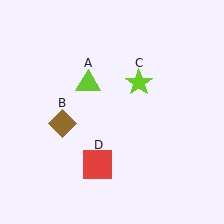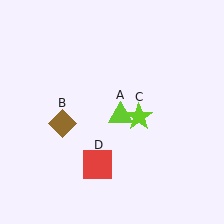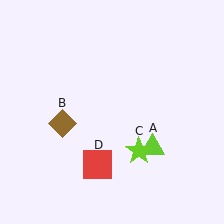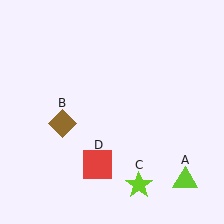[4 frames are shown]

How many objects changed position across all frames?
2 objects changed position: lime triangle (object A), lime star (object C).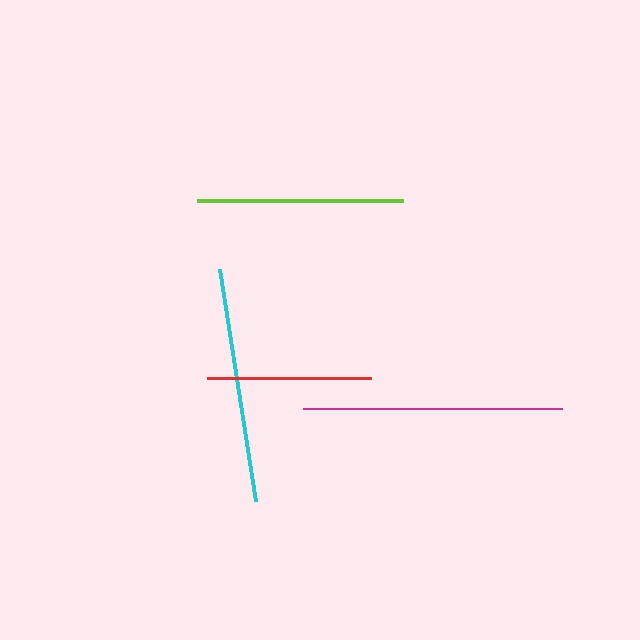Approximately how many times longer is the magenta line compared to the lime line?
The magenta line is approximately 1.3 times the length of the lime line.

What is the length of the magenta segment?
The magenta segment is approximately 259 pixels long.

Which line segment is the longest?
The magenta line is the longest at approximately 259 pixels.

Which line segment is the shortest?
The red line is the shortest at approximately 165 pixels.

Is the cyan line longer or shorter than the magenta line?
The magenta line is longer than the cyan line.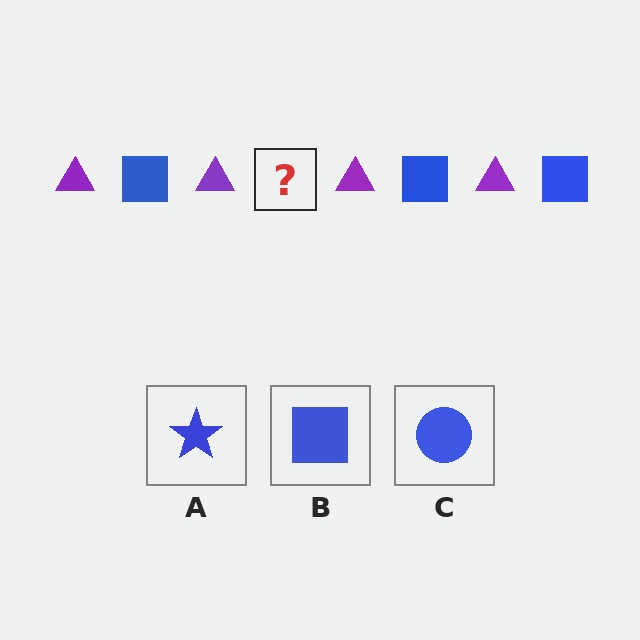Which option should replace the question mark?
Option B.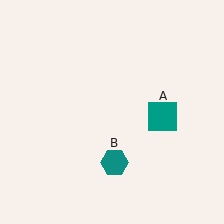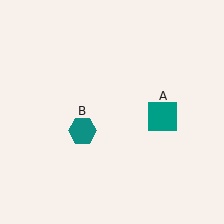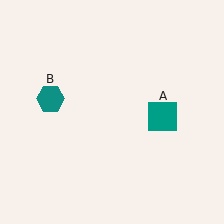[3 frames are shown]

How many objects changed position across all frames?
1 object changed position: teal hexagon (object B).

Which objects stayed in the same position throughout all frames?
Teal square (object A) remained stationary.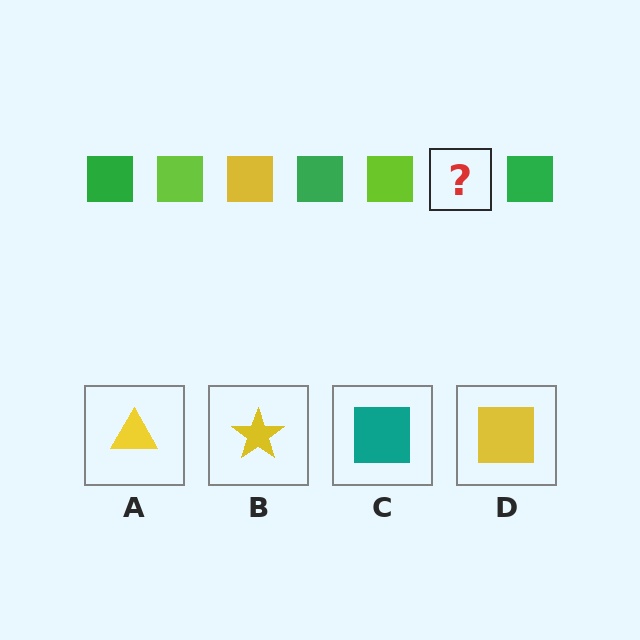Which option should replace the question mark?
Option D.